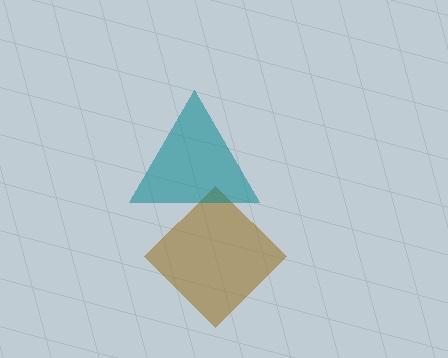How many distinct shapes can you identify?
There are 2 distinct shapes: a brown diamond, a teal triangle.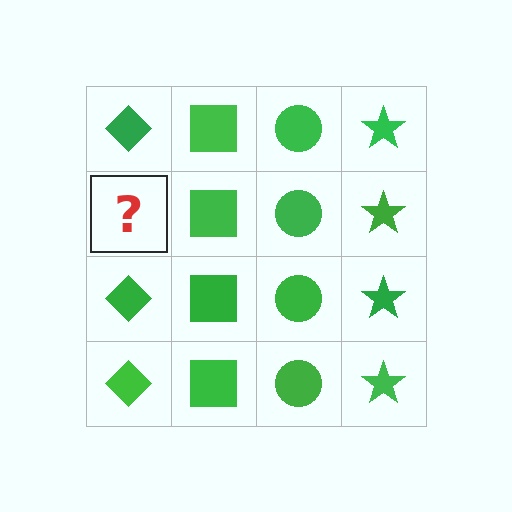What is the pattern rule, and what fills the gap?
The rule is that each column has a consistent shape. The gap should be filled with a green diamond.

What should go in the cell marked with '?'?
The missing cell should contain a green diamond.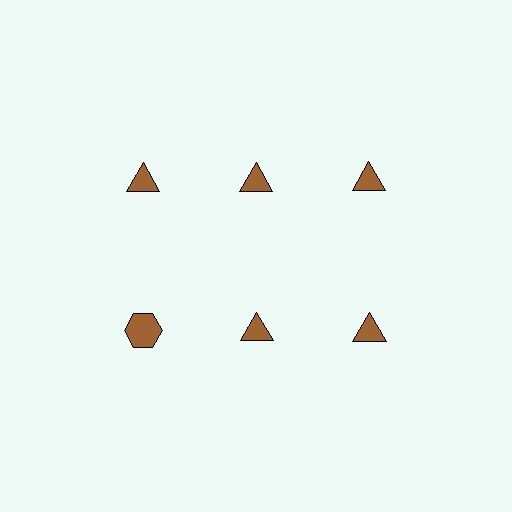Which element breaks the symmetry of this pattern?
The brown hexagon in the second row, leftmost column breaks the symmetry. All other shapes are brown triangles.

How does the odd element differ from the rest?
It has a different shape: hexagon instead of triangle.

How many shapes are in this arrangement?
There are 6 shapes arranged in a grid pattern.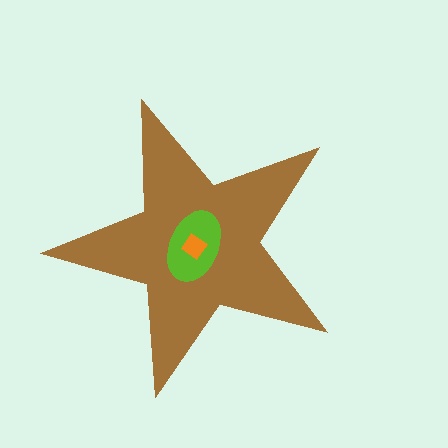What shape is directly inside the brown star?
The lime ellipse.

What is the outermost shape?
The brown star.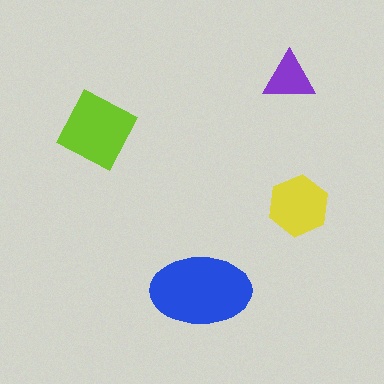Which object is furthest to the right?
The yellow hexagon is rightmost.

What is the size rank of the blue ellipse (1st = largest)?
1st.